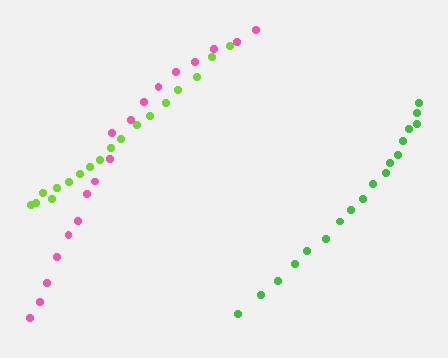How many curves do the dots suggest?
There are 3 distinct paths.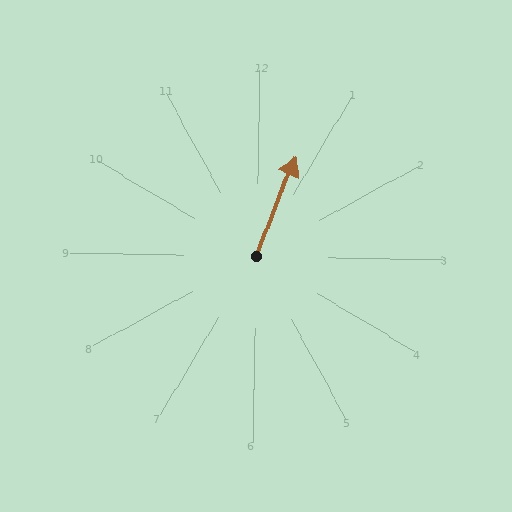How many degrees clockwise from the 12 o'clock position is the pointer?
Approximately 21 degrees.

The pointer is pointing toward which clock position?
Roughly 1 o'clock.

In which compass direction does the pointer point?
North.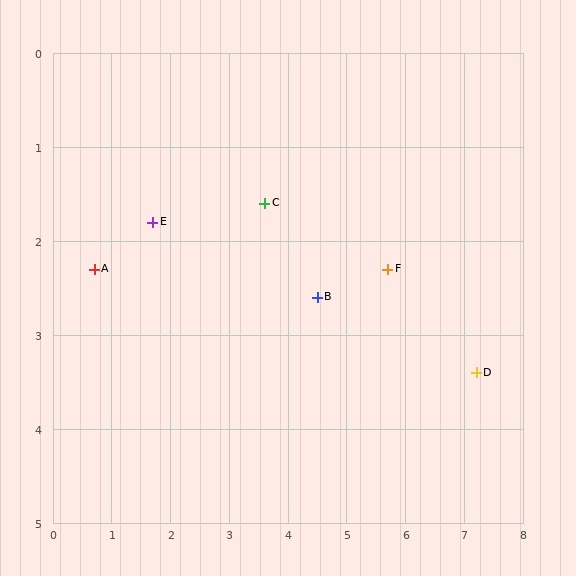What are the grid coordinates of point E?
Point E is at approximately (1.7, 1.8).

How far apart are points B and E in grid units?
Points B and E are about 2.9 grid units apart.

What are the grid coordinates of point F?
Point F is at approximately (5.7, 2.3).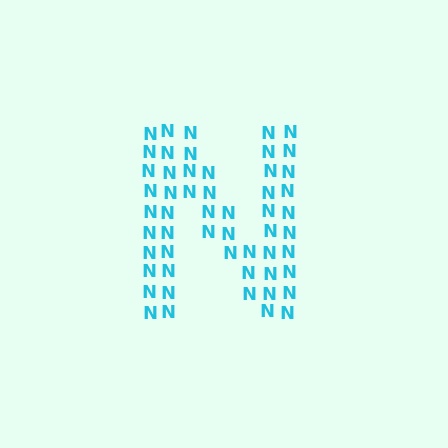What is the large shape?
The large shape is the letter N.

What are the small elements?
The small elements are letter N's.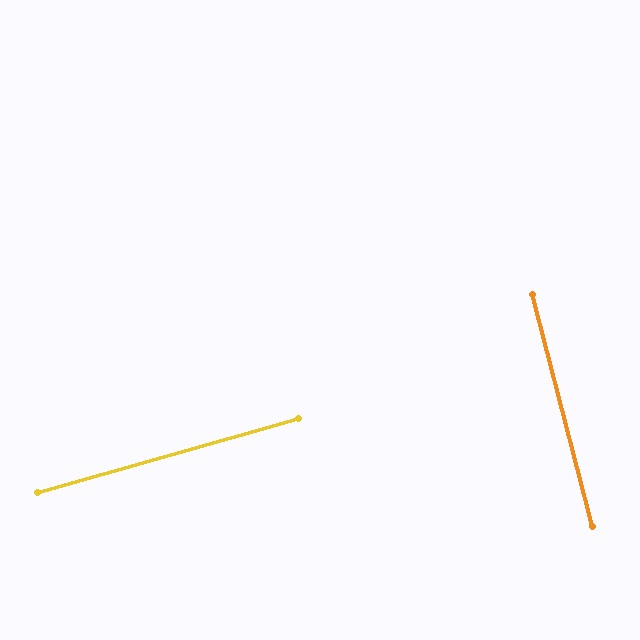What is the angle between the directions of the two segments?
Approximately 88 degrees.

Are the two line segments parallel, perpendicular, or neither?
Perpendicular — they meet at approximately 88°.